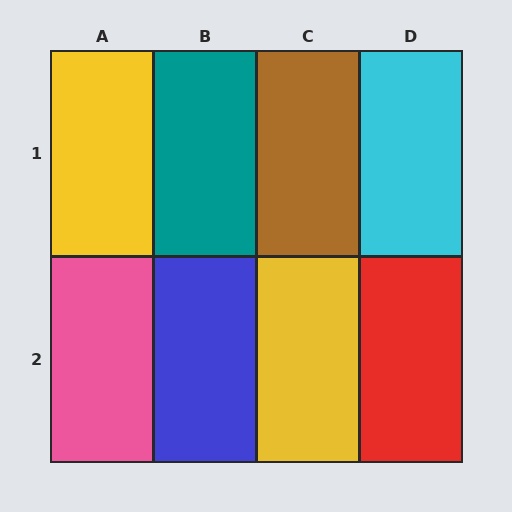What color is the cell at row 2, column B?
Blue.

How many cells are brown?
1 cell is brown.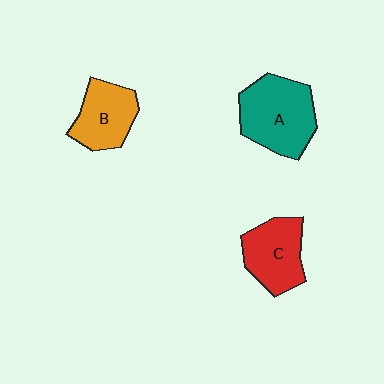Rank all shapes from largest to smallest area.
From largest to smallest: A (teal), C (red), B (orange).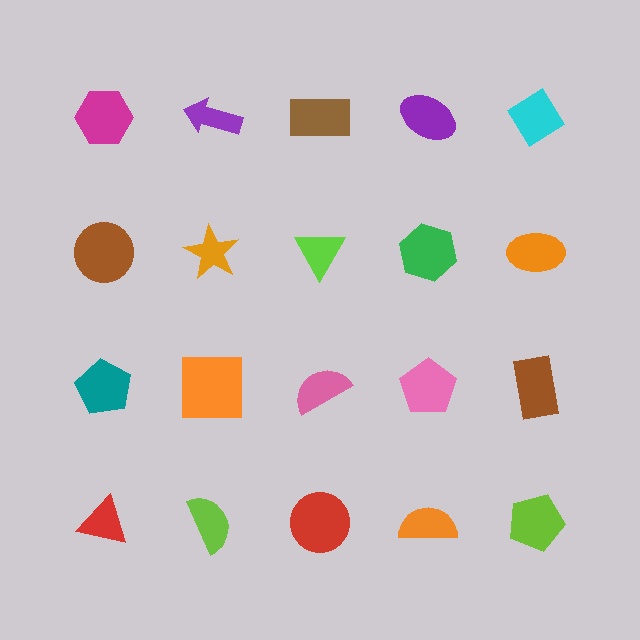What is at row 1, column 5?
A cyan diamond.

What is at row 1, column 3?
A brown rectangle.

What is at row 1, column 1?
A magenta hexagon.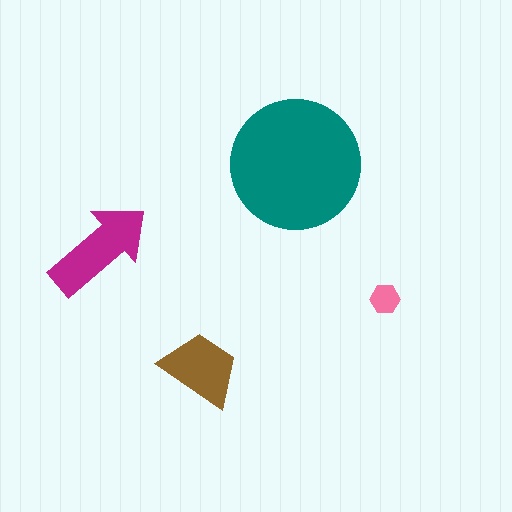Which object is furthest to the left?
The magenta arrow is leftmost.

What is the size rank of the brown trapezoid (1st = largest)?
3rd.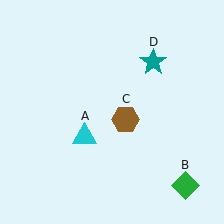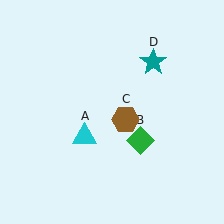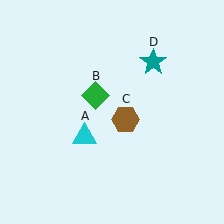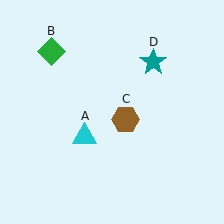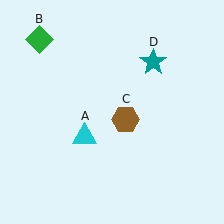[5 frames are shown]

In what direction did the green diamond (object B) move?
The green diamond (object B) moved up and to the left.